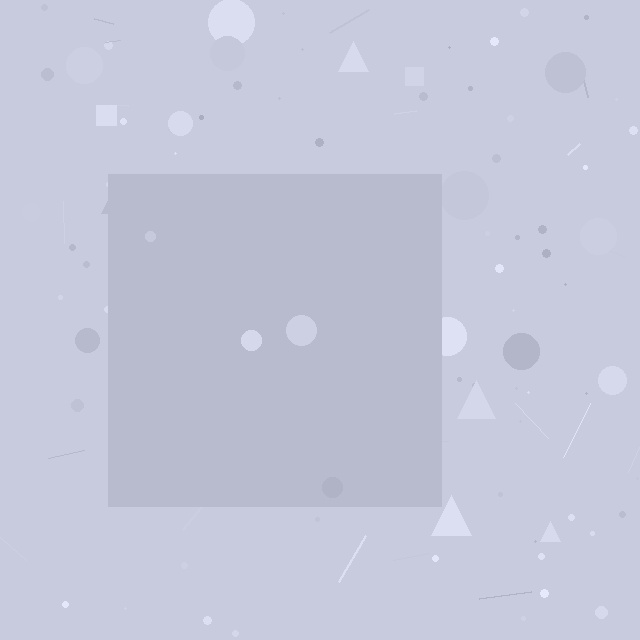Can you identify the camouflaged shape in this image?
The camouflaged shape is a square.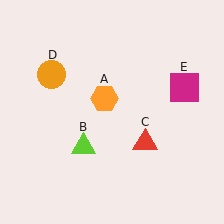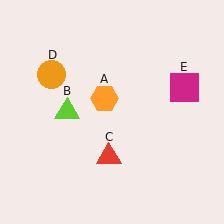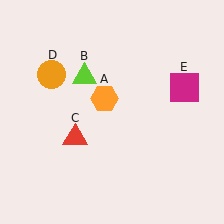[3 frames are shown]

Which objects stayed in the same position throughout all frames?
Orange hexagon (object A) and orange circle (object D) and magenta square (object E) remained stationary.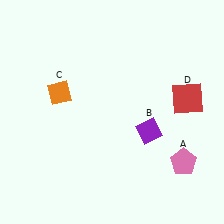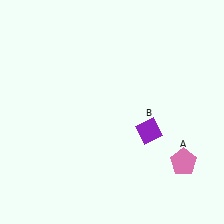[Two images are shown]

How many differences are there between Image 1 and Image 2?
There are 2 differences between the two images.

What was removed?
The orange diamond (C), the red square (D) were removed in Image 2.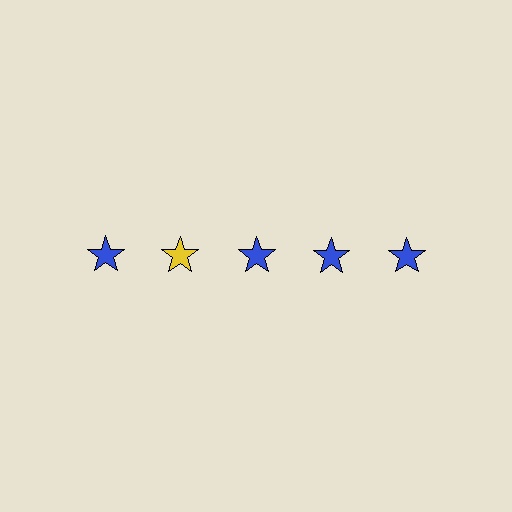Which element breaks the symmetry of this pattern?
The yellow star in the top row, second from left column breaks the symmetry. All other shapes are blue stars.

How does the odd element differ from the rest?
It has a different color: yellow instead of blue.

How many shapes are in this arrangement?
There are 5 shapes arranged in a grid pattern.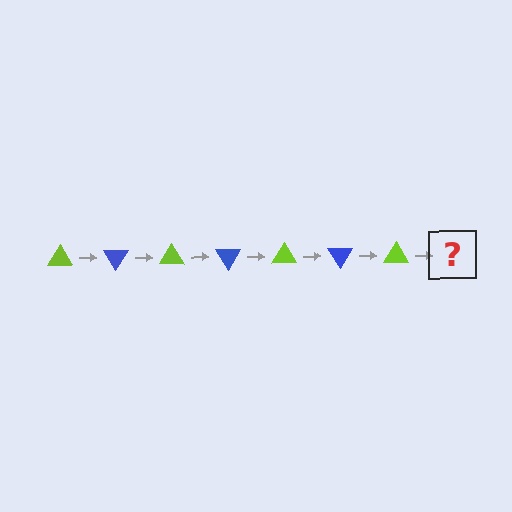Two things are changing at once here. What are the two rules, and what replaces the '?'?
The two rules are that it rotates 60 degrees each step and the color cycles through lime and blue. The '?' should be a blue triangle, rotated 420 degrees from the start.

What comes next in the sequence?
The next element should be a blue triangle, rotated 420 degrees from the start.